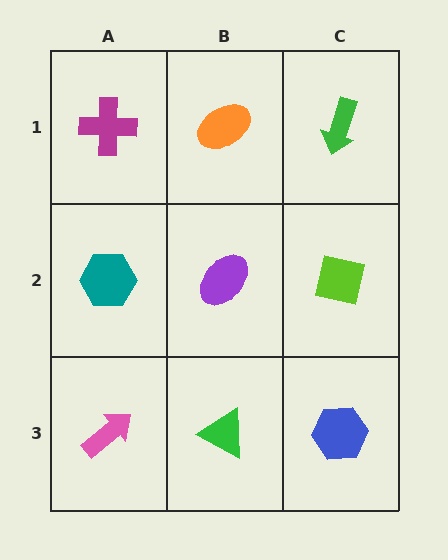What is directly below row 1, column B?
A purple ellipse.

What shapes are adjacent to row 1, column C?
A lime square (row 2, column C), an orange ellipse (row 1, column B).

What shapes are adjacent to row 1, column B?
A purple ellipse (row 2, column B), a magenta cross (row 1, column A), a green arrow (row 1, column C).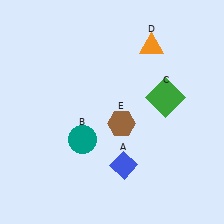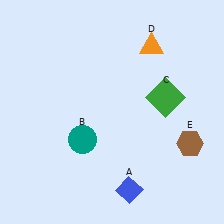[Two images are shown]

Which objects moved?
The objects that moved are: the blue diamond (A), the brown hexagon (E).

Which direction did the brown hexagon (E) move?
The brown hexagon (E) moved right.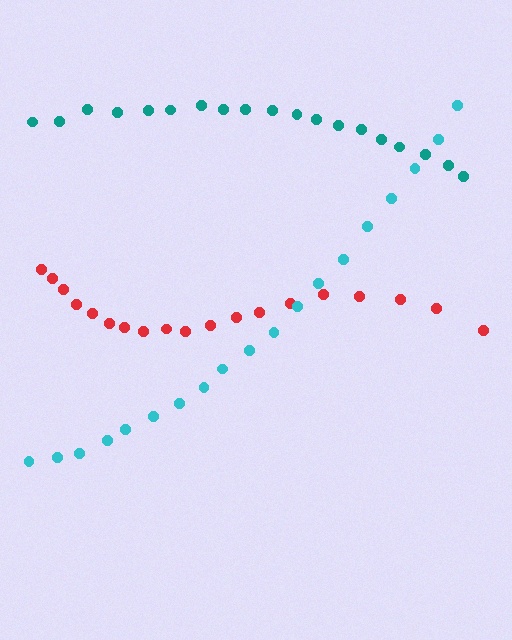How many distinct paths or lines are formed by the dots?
There are 3 distinct paths.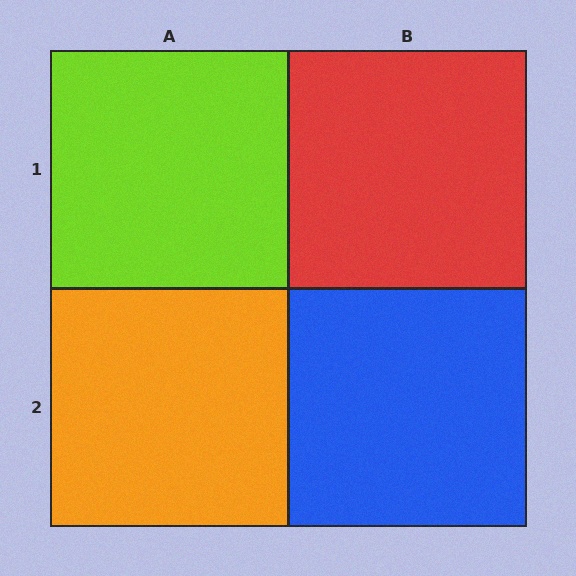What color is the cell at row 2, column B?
Blue.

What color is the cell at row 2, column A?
Orange.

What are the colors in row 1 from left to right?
Lime, red.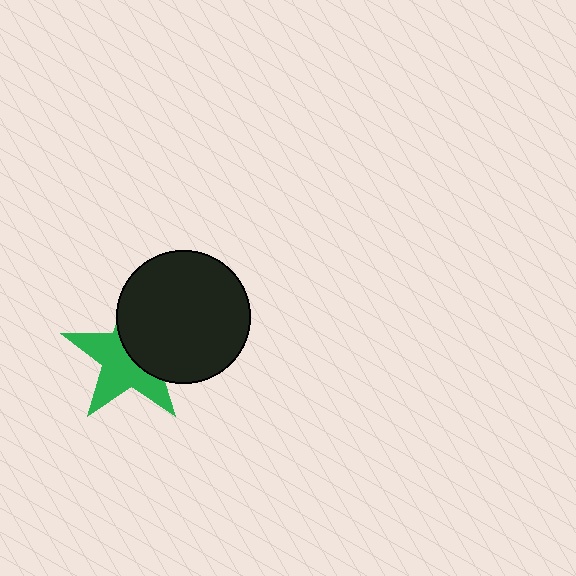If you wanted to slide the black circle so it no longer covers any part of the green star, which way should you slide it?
Slide it right — that is the most direct way to separate the two shapes.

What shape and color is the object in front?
The object in front is a black circle.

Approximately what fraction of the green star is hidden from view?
Roughly 45% of the green star is hidden behind the black circle.